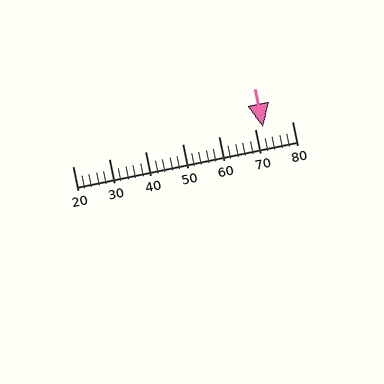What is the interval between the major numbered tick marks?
The major tick marks are spaced 10 units apart.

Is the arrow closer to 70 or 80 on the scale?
The arrow is closer to 70.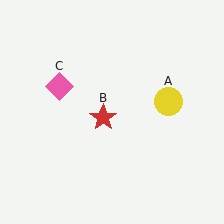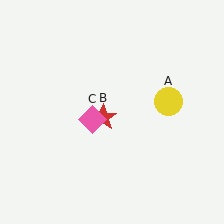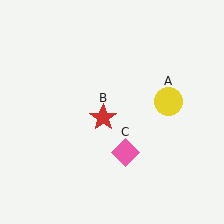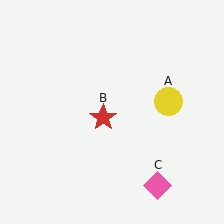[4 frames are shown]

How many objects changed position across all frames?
1 object changed position: pink diamond (object C).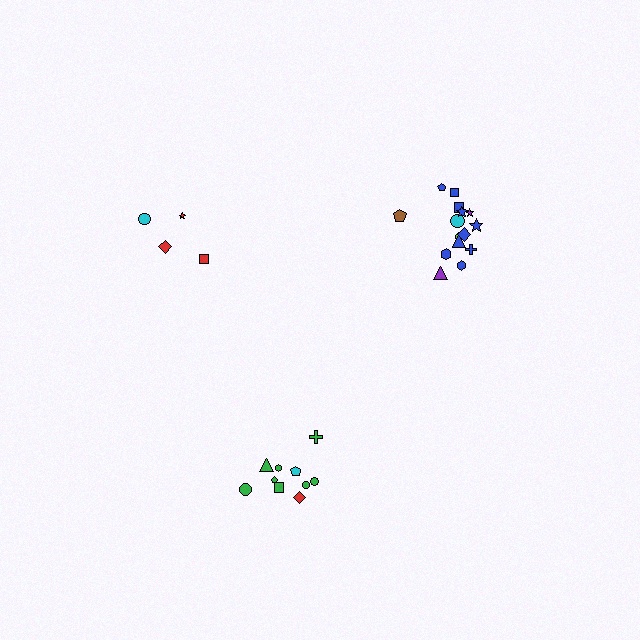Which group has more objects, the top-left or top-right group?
The top-right group.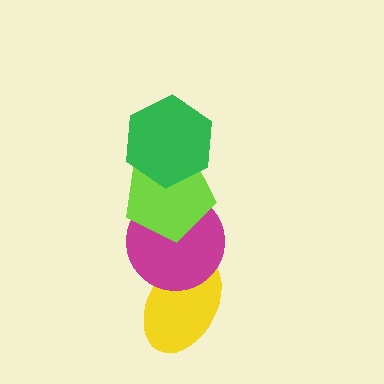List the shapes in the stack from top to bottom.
From top to bottom: the green hexagon, the lime pentagon, the magenta circle, the yellow ellipse.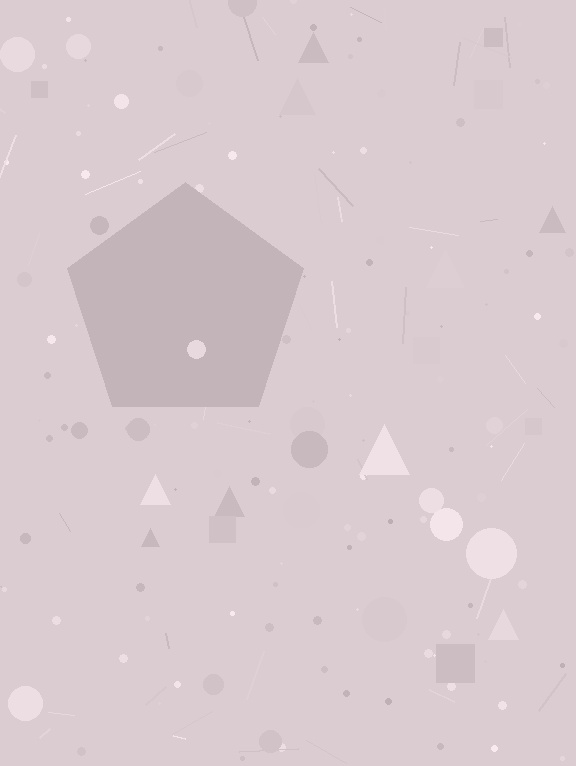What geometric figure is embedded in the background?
A pentagon is embedded in the background.